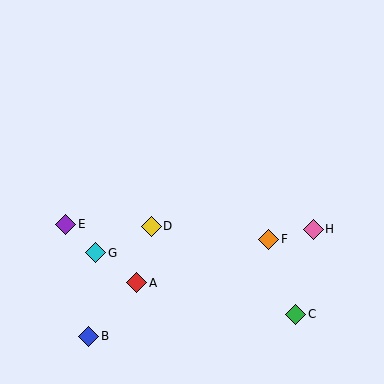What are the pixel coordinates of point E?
Point E is at (66, 224).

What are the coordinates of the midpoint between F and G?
The midpoint between F and G is at (182, 246).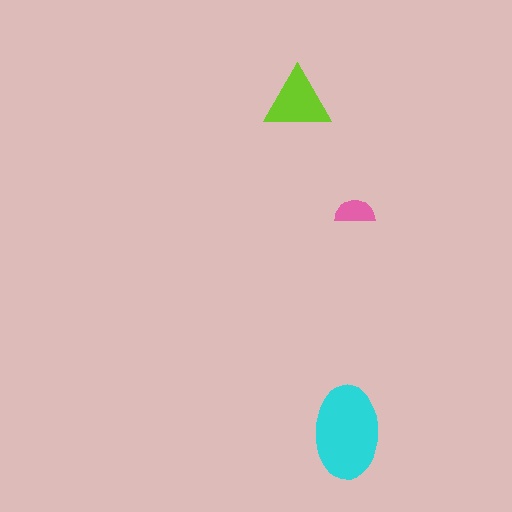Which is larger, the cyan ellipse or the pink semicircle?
The cyan ellipse.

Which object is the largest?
The cyan ellipse.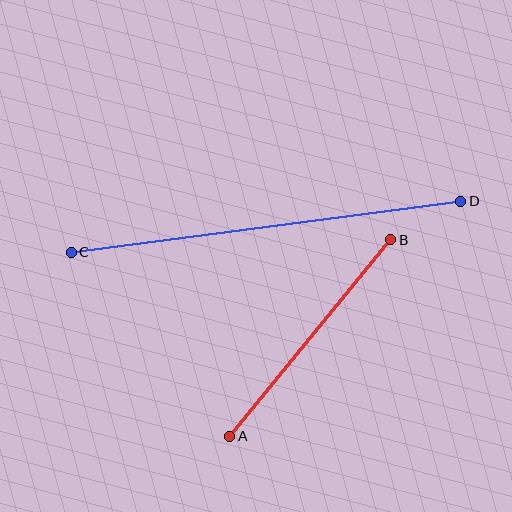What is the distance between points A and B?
The distance is approximately 254 pixels.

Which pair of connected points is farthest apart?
Points C and D are farthest apart.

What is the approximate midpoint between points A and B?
The midpoint is at approximately (310, 338) pixels.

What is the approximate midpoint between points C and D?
The midpoint is at approximately (266, 227) pixels.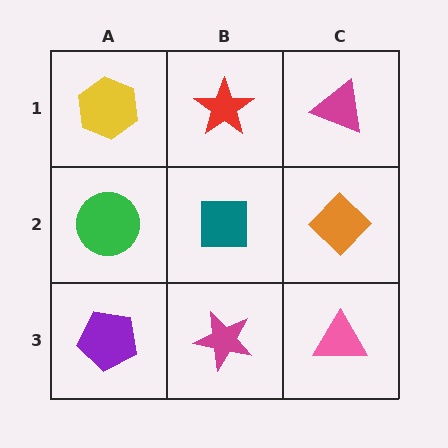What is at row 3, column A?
A purple pentagon.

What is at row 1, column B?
A red star.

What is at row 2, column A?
A green circle.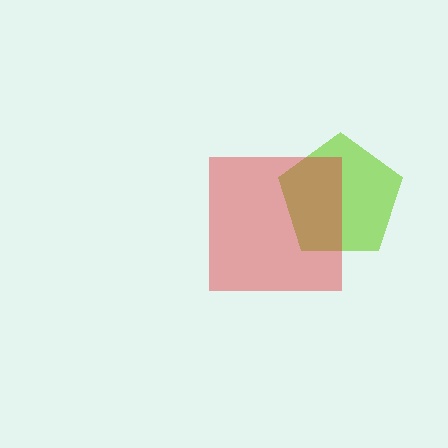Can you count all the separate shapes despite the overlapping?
Yes, there are 2 separate shapes.